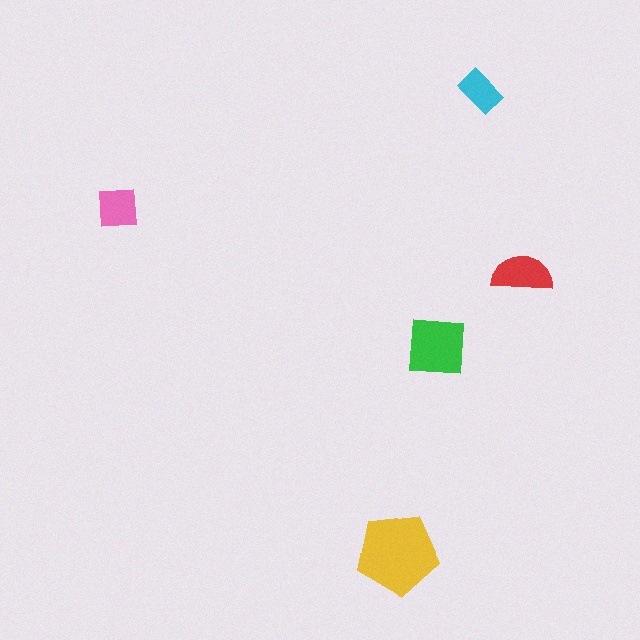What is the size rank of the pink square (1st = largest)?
4th.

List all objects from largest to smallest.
The yellow pentagon, the green square, the red semicircle, the pink square, the cyan rectangle.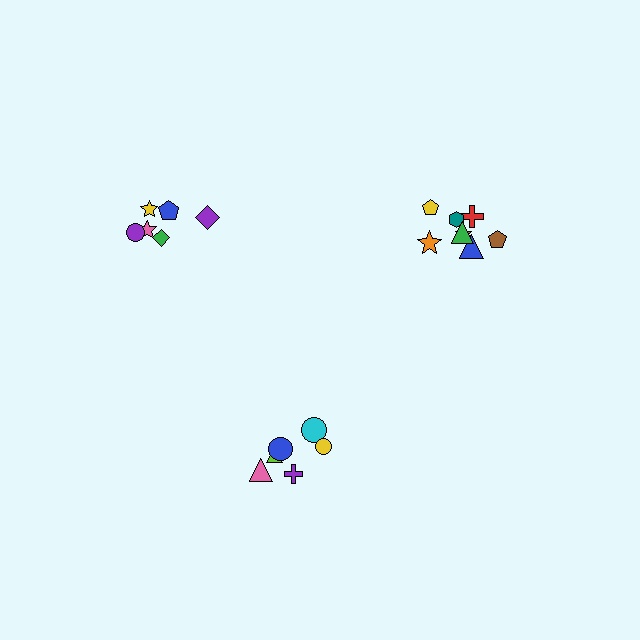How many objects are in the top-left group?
There are 6 objects.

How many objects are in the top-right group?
There are 8 objects.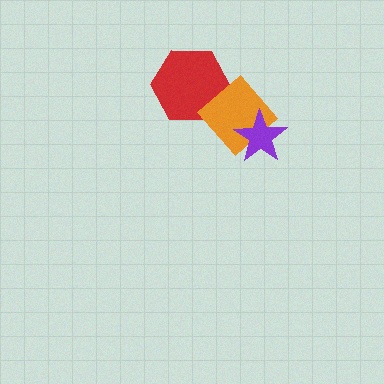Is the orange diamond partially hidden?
Yes, it is partially covered by another shape.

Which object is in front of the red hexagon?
The orange diamond is in front of the red hexagon.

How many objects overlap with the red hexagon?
1 object overlaps with the red hexagon.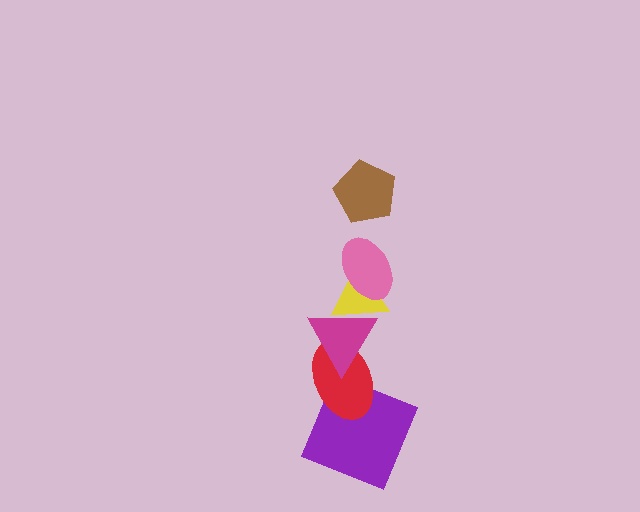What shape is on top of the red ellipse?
The magenta triangle is on top of the red ellipse.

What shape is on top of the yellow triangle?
The pink ellipse is on top of the yellow triangle.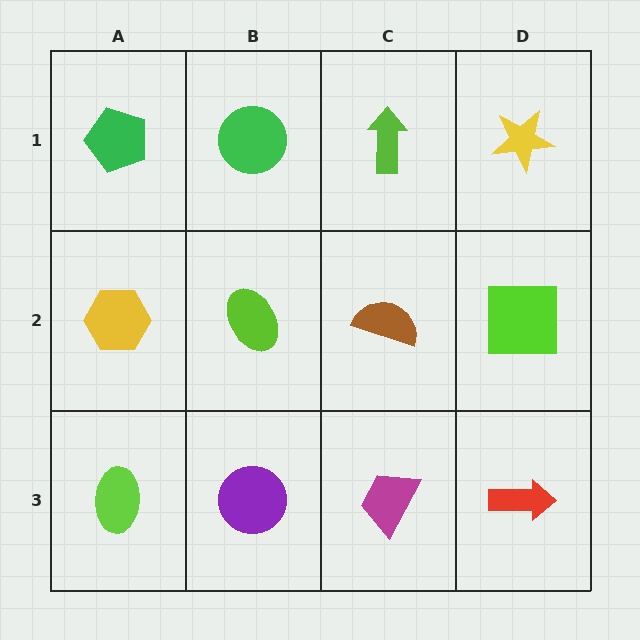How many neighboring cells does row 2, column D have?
3.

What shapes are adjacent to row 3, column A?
A yellow hexagon (row 2, column A), a purple circle (row 3, column B).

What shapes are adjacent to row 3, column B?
A lime ellipse (row 2, column B), a lime ellipse (row 3, column A), a magenta trapezoid (row 3, column C).